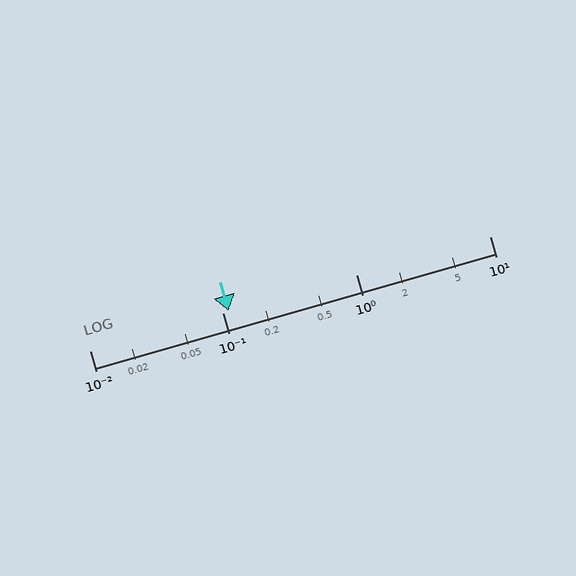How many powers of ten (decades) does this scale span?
The scale spans 3 decades, from 0.01 to 10.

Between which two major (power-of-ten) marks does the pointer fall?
The pointer is between 0.1 and 1.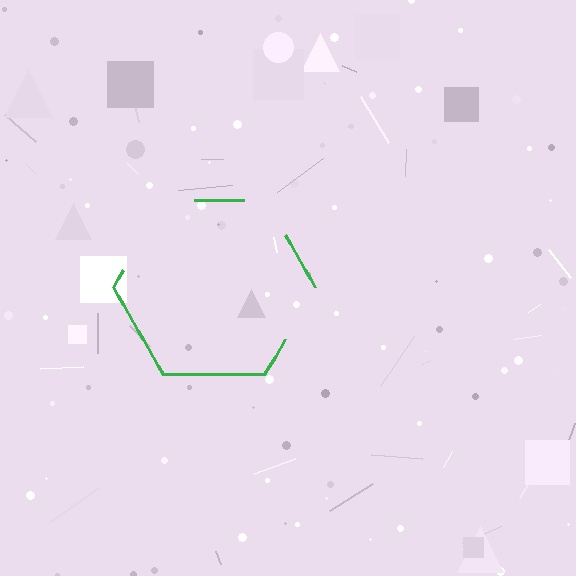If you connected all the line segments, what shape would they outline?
They would outline a hexagon.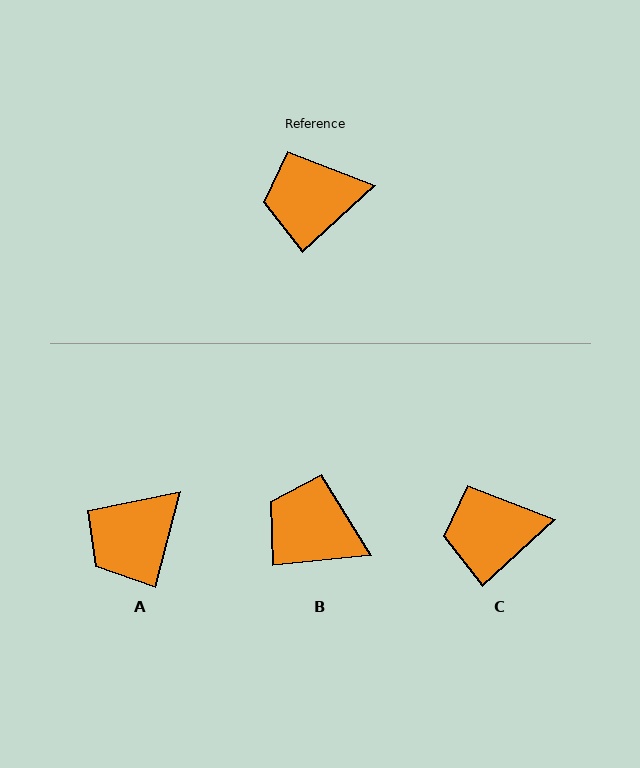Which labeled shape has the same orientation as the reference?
C.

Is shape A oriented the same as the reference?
No, it is off by about 33 degrees.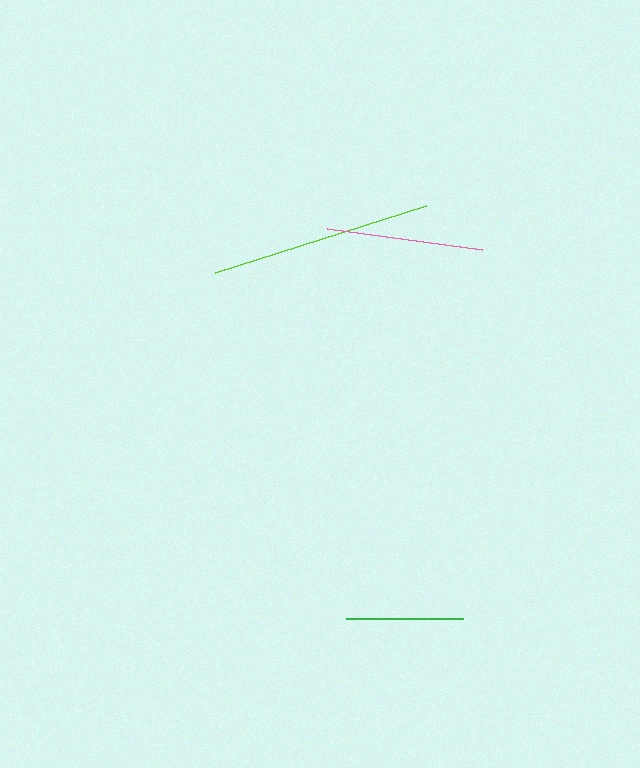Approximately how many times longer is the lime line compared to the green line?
The lime line is approximately 1.9 times the length of the green line.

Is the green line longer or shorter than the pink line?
The pink line is longer than the green line.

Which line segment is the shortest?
The green line is the shortest at approximately 117 pixels.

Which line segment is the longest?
The lime line is the longest at approximately 221 pixels.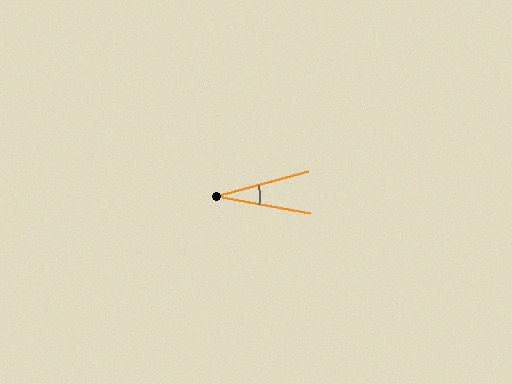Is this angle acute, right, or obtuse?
It is acute.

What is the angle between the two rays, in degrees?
Approximately 26 degrees.